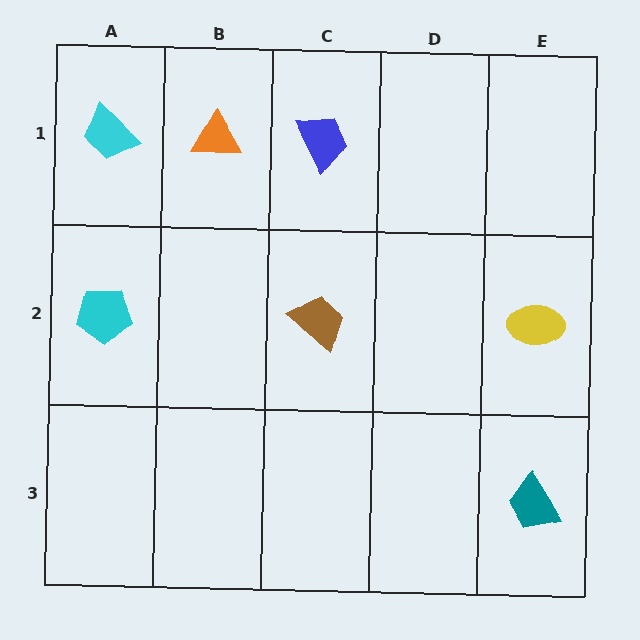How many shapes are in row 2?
3 shapes.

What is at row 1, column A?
A cyan trapezoid.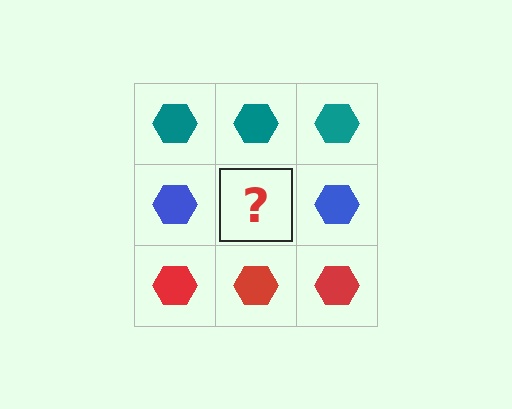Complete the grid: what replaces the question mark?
The question mark should be replaced with a blue hexagon.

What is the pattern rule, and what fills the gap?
The rule is that each row has a consistent color. The gap should be filled with a blue hexagon.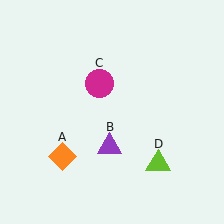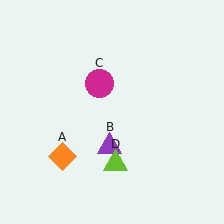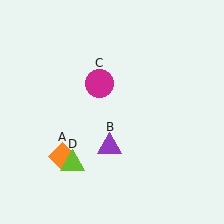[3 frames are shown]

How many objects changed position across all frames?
1 object changed position: lime triangle (object D).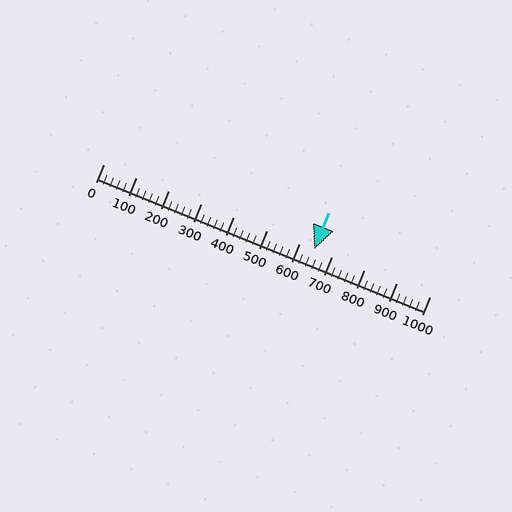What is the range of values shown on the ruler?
The ruler shows values from 0 to 1000.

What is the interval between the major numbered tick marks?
The major tick marks are spaced 100 units apart.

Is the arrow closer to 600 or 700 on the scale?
The arrow is closer to 600.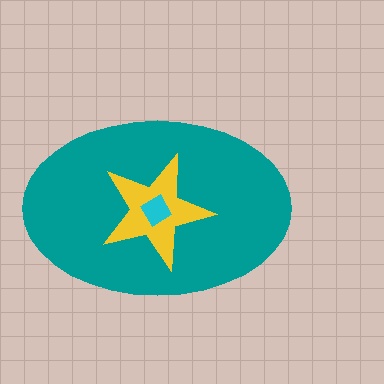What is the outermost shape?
The teal ellipse.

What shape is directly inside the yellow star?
The cyan diamond.